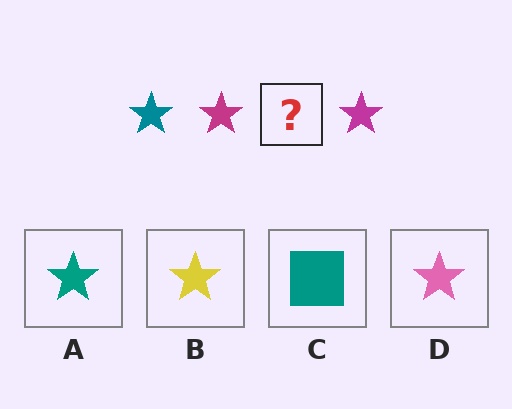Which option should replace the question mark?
Option A.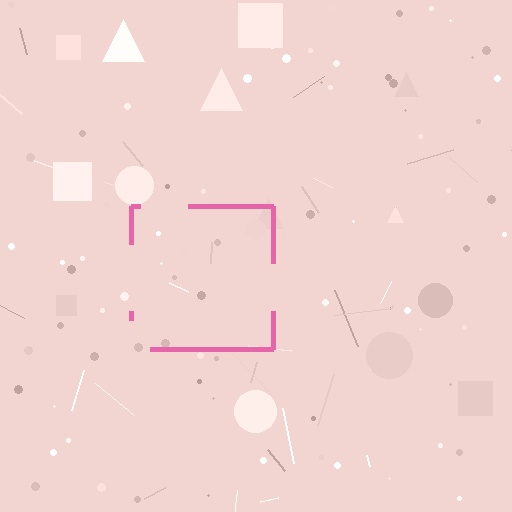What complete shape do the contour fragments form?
The contour fragments form a square.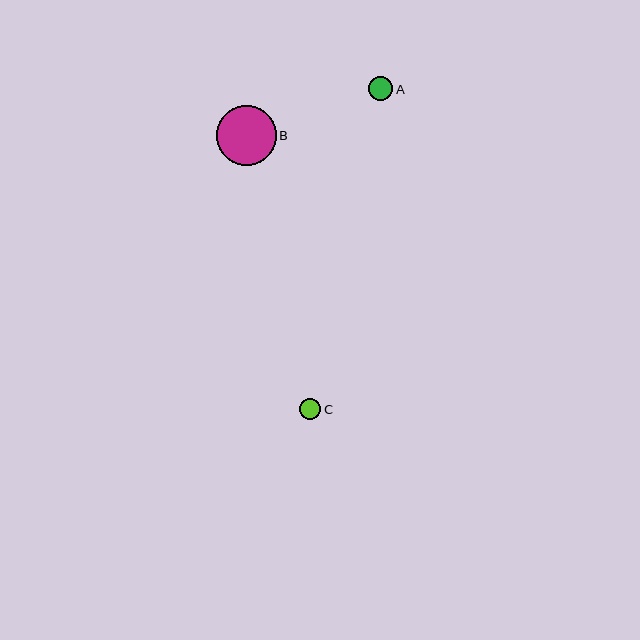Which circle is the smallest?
Circle C is the smallest with a size of approximately 22 pixels.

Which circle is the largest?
Circle B is the largest with a size of approximately 60 pixels.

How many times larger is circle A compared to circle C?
Circle A is approximately 1.1 times the size of circle C.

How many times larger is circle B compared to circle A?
Circle B is approximately 2.5 times the size of circle A.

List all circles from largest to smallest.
From largest to smallest: B, A, C.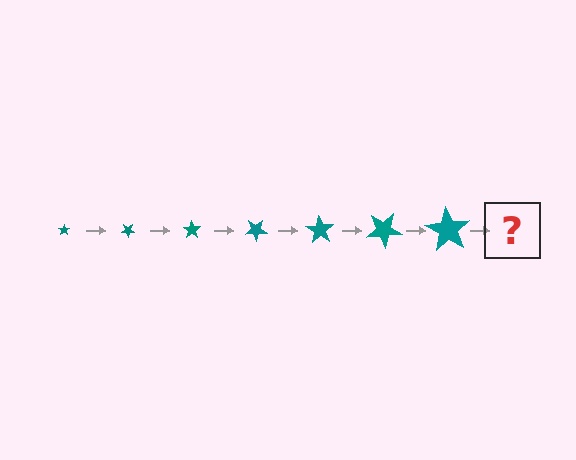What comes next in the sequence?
The next element should be a star, larger than the previous one and rotated 245 degrees from the start.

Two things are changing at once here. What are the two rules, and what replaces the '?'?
The two rules are that the star grows larger each step and it rotates 35 degrees each step. The '?' should be a star, larger than the previous one and rotated 245 degrees from the start.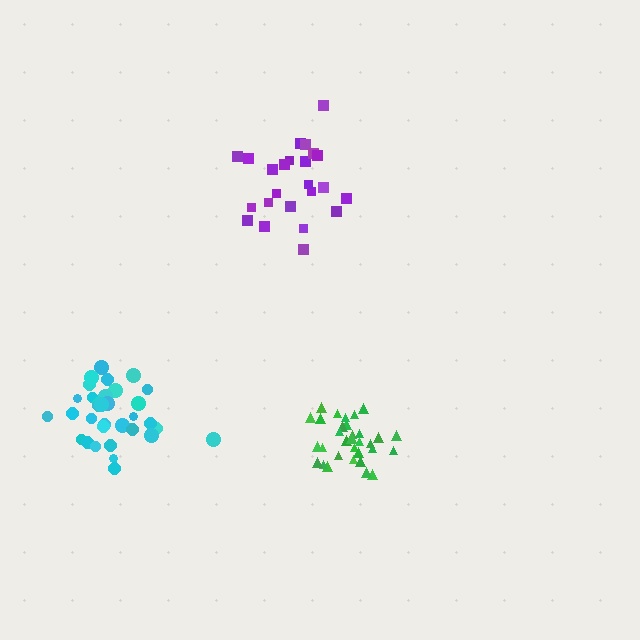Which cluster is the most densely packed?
Green.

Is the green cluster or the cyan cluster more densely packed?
Green.